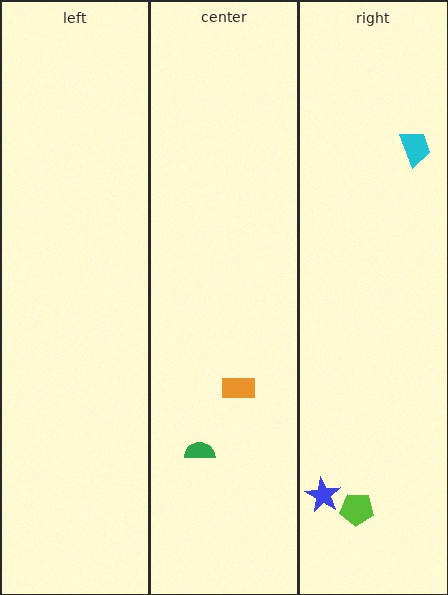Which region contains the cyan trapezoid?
The right region.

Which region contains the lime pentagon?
The right region.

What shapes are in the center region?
The orange rectangle, the green semicircle.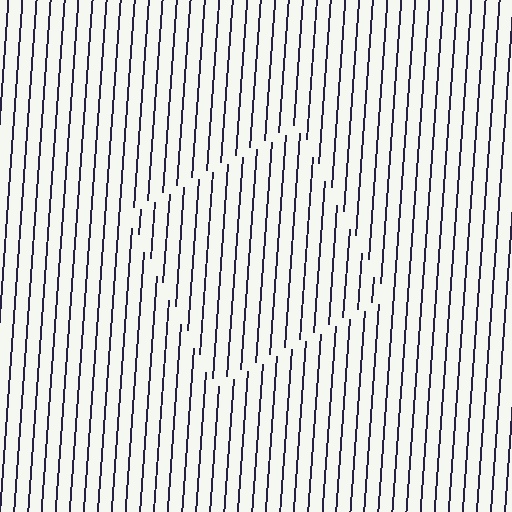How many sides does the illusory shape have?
4 sides — the line-ends trace a square.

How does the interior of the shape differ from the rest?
The interior of the shape contains the same grating, shifted by half a period — the contour is defined by the phase discontinuity where line-ends from the inner and outer gratings abut.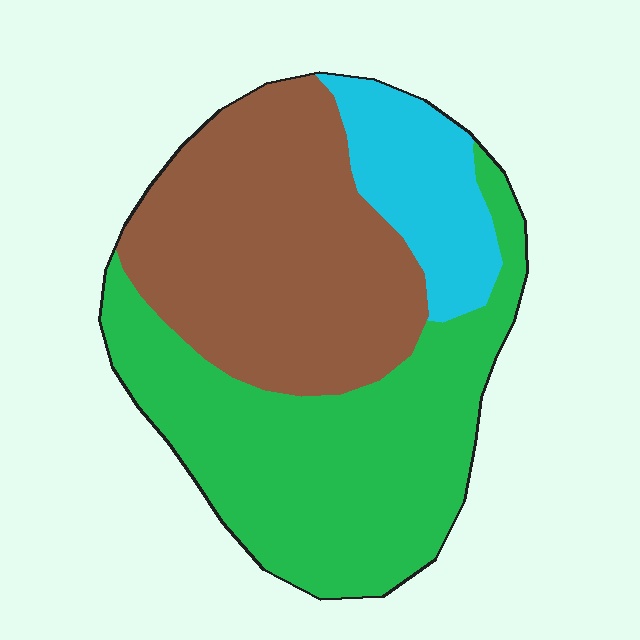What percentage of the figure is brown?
Brown covers 41% of the figure.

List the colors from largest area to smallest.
From largest to smallest: green, brown, cyan.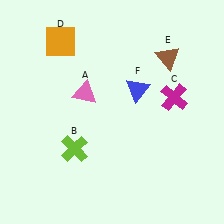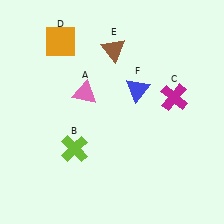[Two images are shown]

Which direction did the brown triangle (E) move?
The brown triangle (E) moved left.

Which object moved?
The brown triangle (E) moved left.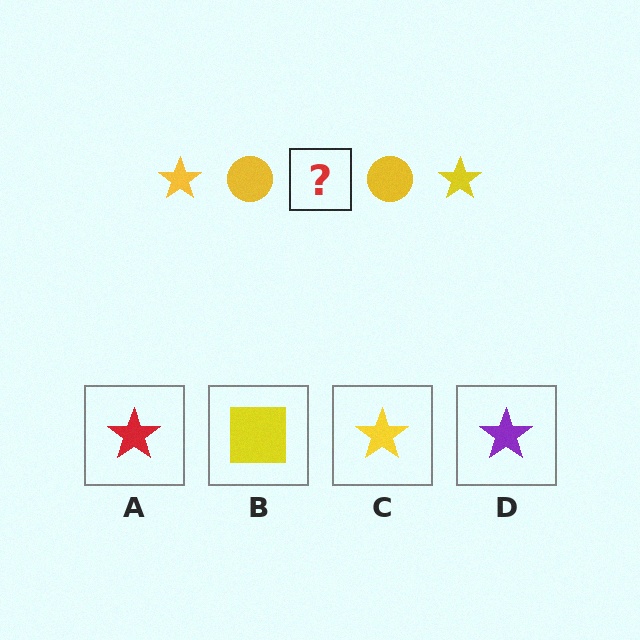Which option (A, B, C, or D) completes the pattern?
C.